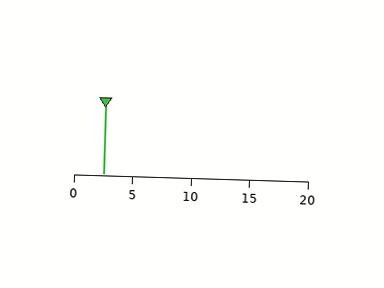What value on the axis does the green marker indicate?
The marker indicates approximately 2.5.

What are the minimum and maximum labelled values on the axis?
The axis runs from 0 to 20.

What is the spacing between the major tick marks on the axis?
The major ticks are spaced 5 apart.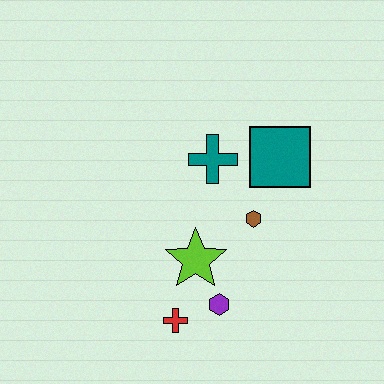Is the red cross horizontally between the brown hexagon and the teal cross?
No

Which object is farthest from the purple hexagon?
The teal square is farthest from the purple hexagon.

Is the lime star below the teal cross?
Yes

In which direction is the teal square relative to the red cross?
The teal square is above the red cross.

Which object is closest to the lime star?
The purple hexagon is closest to the lime star.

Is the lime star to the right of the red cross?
Yes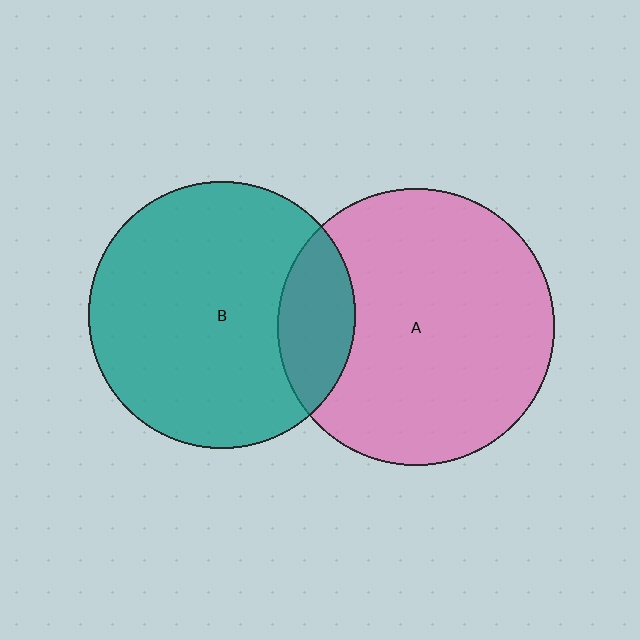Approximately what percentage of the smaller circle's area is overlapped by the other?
Approximately 20%.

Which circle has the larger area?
Circle A (pink).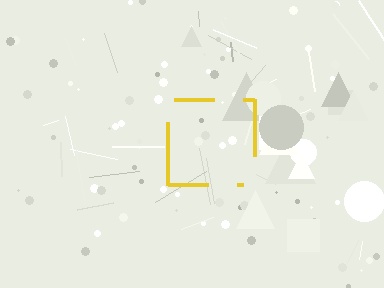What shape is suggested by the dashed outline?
The dashed outline suggests a square.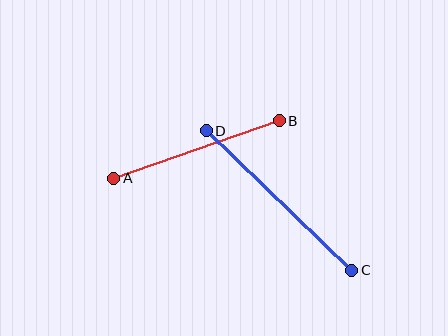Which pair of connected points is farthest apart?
Points C and D are farthest apart.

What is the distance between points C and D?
The distance is approximately 202 pixels.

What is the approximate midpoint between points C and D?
The midpoint is at approximately (279, 200) pixels.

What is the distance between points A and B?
The distance is approximately 175 pixels.